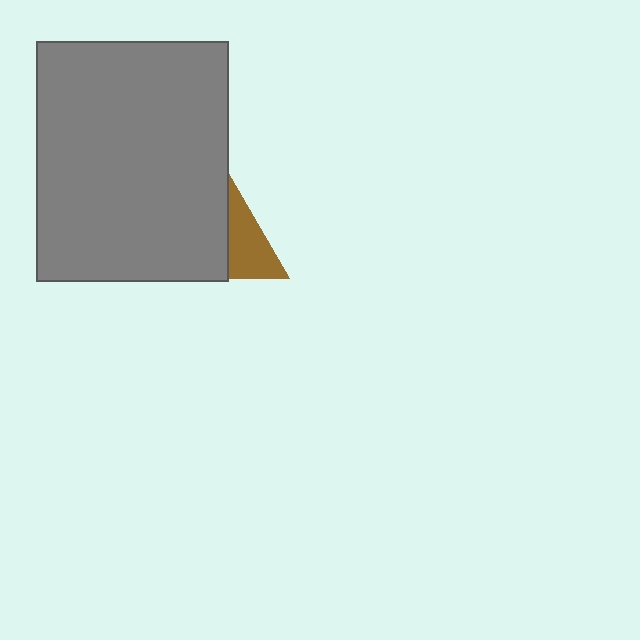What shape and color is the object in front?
The object in front is a gray rectangle.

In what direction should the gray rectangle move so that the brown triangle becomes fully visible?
The gray rectangle should move left. That is the shortest direction to clear the overlap and leave the brown triangle fully visible.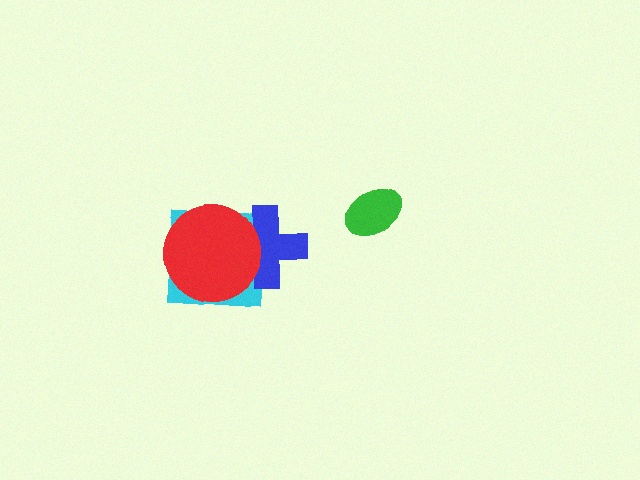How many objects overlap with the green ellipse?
0 objects overlap with the green ellipse.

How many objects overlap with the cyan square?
2 objects overlap with the cyan square.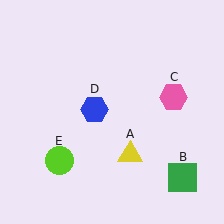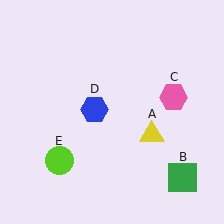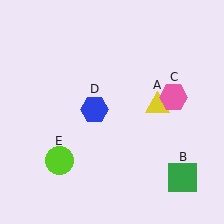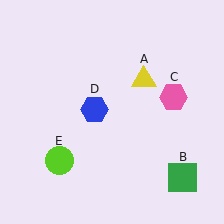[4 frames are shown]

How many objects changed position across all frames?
1 object changed position: yellow triangle (object A).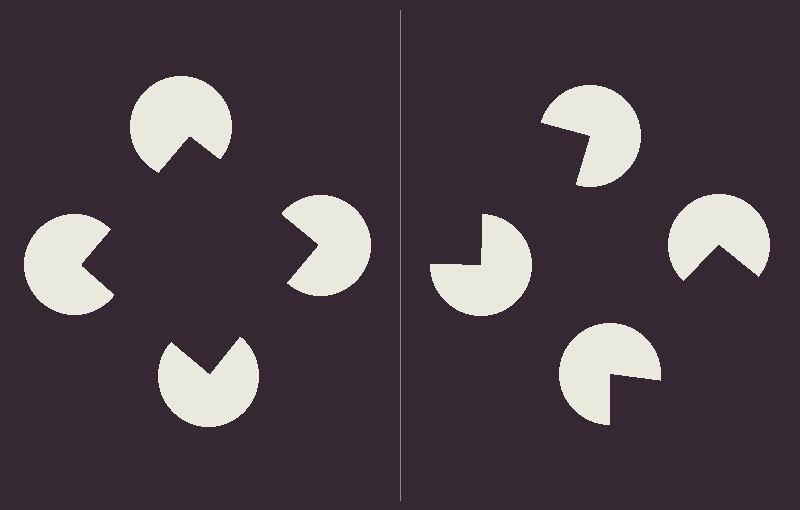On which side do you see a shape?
An illusory square appears on the left side. On the right side the wedge cuts are rotated, so no coherent shape forms.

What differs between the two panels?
The pac-man discs are positioned identically on both sides; only the wedge orientations differ. On the left they align to a square; on the right they are misaligned.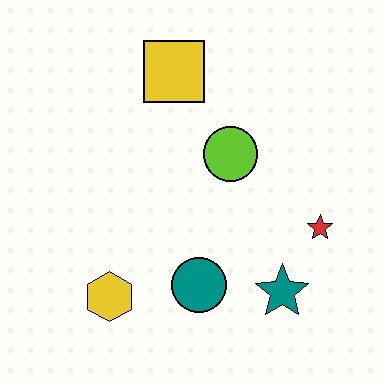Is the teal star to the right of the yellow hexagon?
Yes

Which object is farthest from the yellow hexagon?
The yellow square is farthest from the yellow hexagon.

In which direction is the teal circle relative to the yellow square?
The teal circle is below the yellow square.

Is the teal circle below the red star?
Yes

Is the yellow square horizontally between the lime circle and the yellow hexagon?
Yes